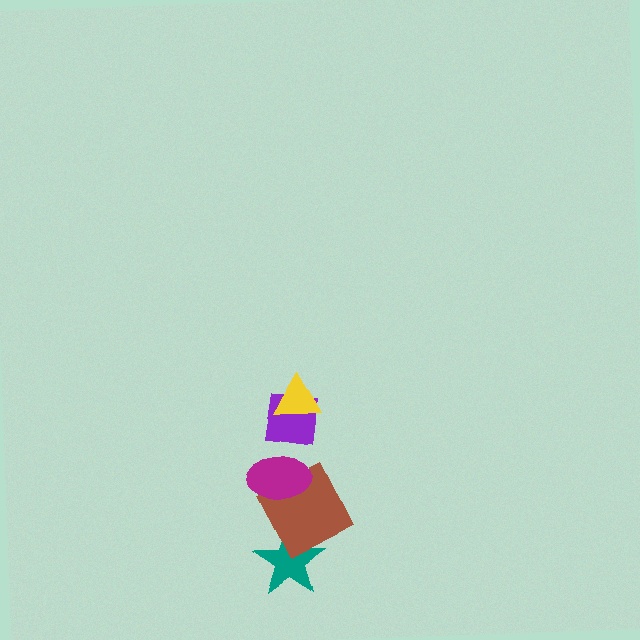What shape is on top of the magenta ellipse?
The purple square is on top of the magenta ellipse.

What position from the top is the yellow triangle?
The yellow triangle is 1st from the top.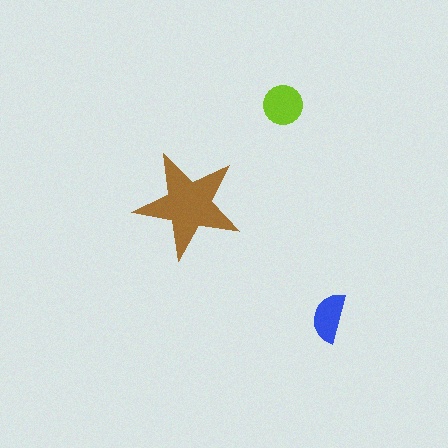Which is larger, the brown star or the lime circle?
The brown star.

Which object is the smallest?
The blue semicircle.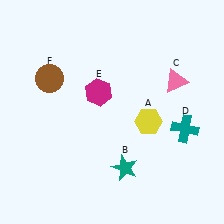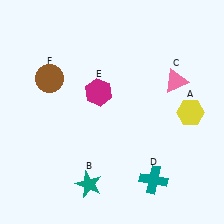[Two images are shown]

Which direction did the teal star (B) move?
The teal star (B) moved left.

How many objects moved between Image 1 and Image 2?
3 objects moved between the two images.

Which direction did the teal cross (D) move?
The teal cross (D) moved down.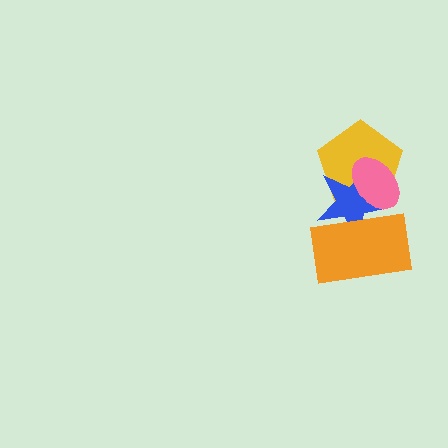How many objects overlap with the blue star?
3 objects overlap with the blue star.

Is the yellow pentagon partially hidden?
Yes, it is partially covered by another shape.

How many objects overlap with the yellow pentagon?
2 objects overlap with the yellow pentagon.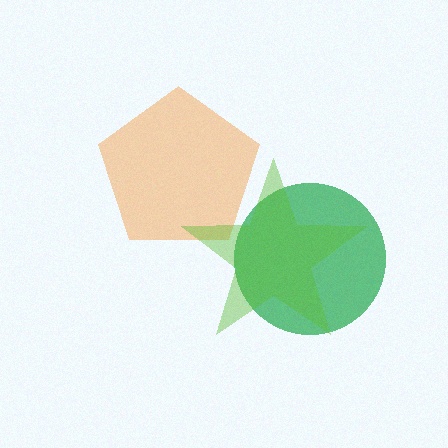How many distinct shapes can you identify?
There are 3 distinct shapes: an orange pentagon, a green circle, a lime star.